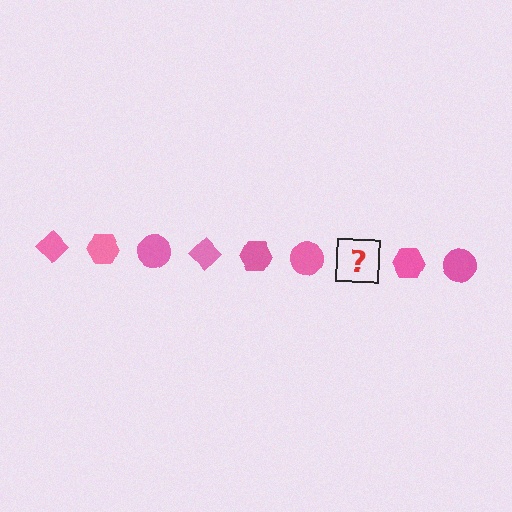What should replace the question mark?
The question mark should be replaced with a pink diamond.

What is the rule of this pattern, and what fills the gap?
The rule is that the pattern cycles through diamond, hexagon, circle shapes in pink. The gap should be filled with a pink diamond.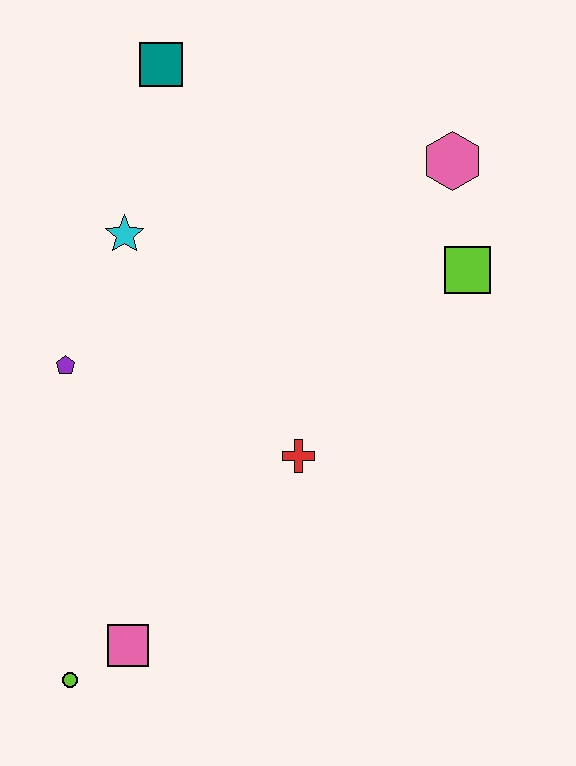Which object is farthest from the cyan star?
The lime circle is farthest from the cyan star.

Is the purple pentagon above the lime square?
No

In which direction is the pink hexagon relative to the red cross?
The pink hexagon is above the red cross.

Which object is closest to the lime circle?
The pink square is closest to the lime circle.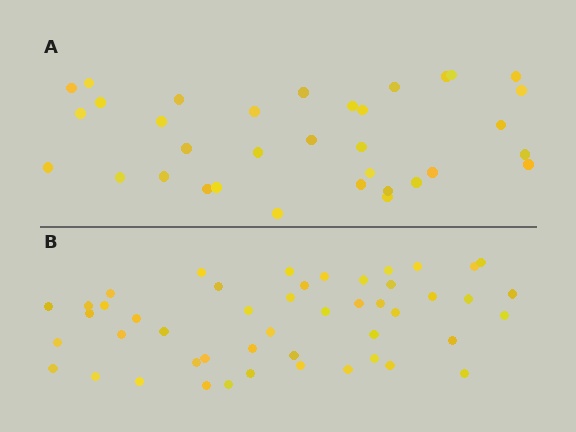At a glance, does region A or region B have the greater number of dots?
Region B (the bottom region) has more dots.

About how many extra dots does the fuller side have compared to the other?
Region B has approximately 15 more dots than region A.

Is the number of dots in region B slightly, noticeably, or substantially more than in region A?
Region B has noticeably more, but not dramatically so. The ratio is roughly 1.4 to 1.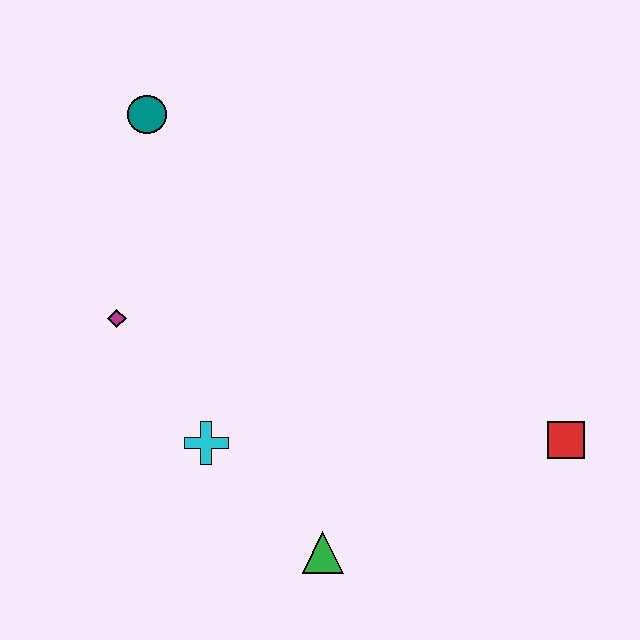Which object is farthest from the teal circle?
The red square is farthest from the teal circle.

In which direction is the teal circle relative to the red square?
The teal circle is to the left of the red square.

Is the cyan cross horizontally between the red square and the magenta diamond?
Yes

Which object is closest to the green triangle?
The cyan cross is closest to the green triangle.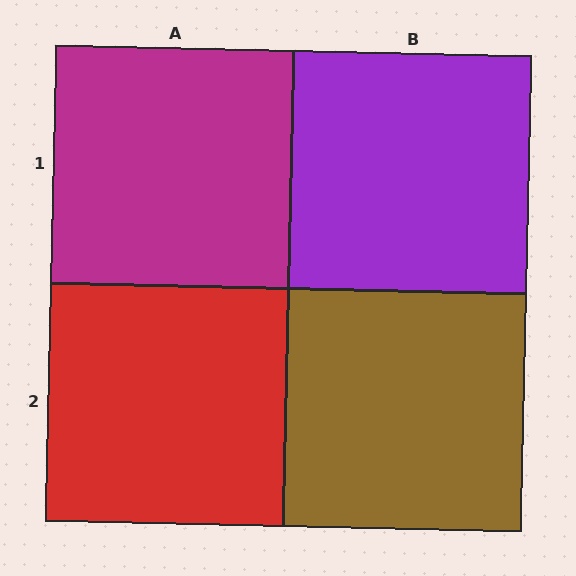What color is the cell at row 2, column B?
Brown.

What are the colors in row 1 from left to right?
Magenta, purple.